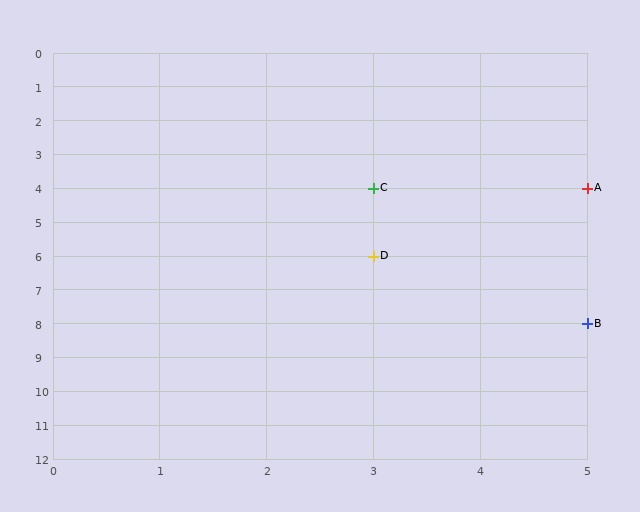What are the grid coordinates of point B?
Point B is at grid coordinates (5, 8).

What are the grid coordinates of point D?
Point D is at grid coordinates (3, 6).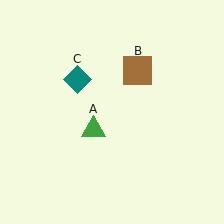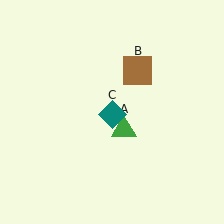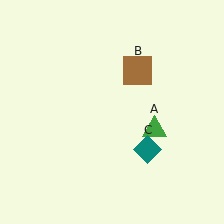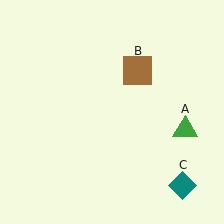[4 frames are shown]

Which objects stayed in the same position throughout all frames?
Brown square (object B) remained stationary.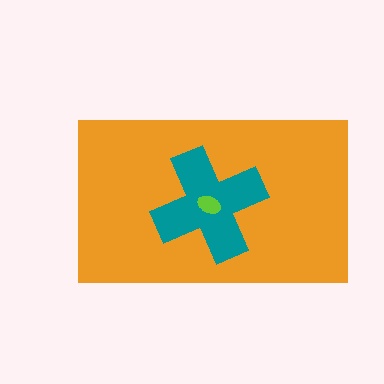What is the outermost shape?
The orange rectangle.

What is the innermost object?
The lime ellipse.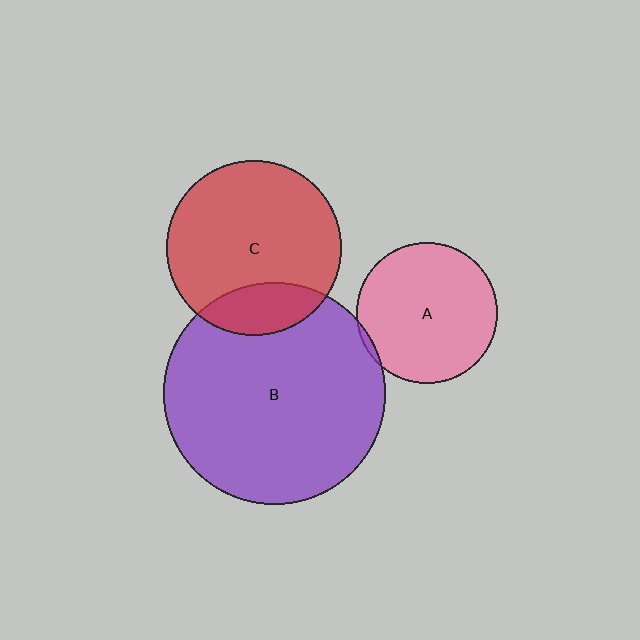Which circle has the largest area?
Circle B (purple).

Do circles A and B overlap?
Yes.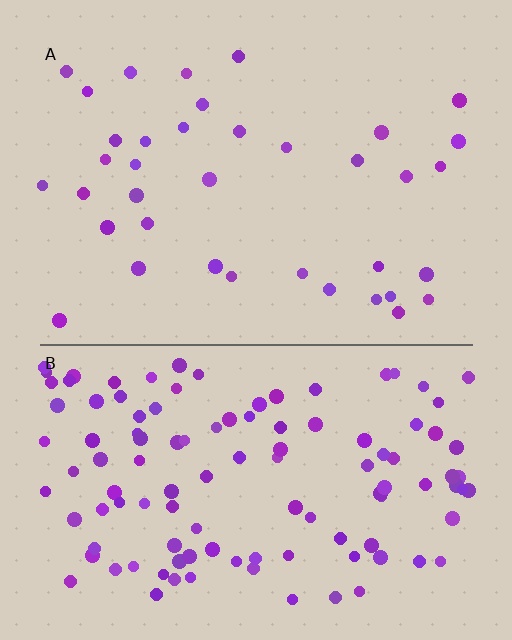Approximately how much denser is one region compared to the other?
Approximately 3.1× — region B over region A.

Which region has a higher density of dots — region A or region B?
B (the bottom).